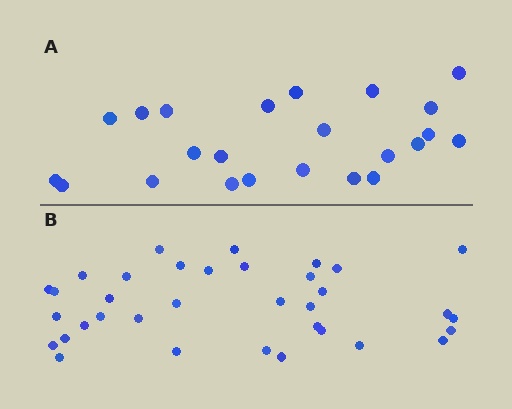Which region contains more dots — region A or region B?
Region B (the bottom region) has more dots.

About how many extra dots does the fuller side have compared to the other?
Region B has roughly 12 or so more dots than region A.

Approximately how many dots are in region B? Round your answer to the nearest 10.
About 40 dots. (The exact count is 35, which rounds to 40.)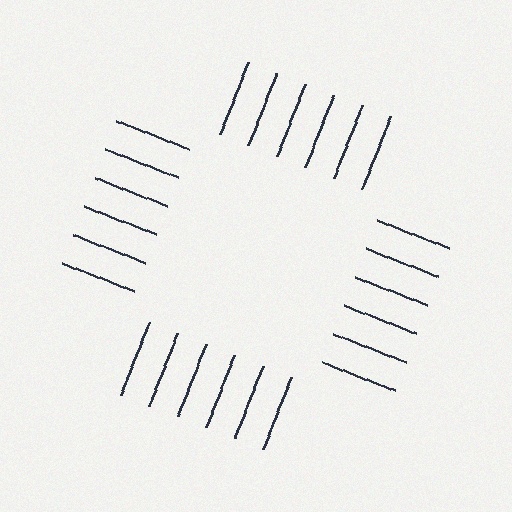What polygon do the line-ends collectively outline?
An illusory square — the line segments terminate on its edges but no continuous stroke is drawn.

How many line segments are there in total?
24 — 6 along each of the 4 edges.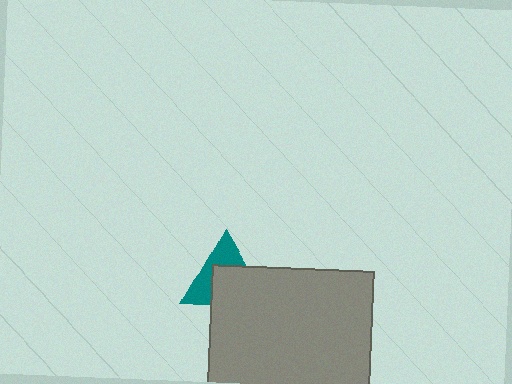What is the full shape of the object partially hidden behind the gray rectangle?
The partially hidden object is a teal triangle.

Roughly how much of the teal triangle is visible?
About half of it is visible (roughly 45%).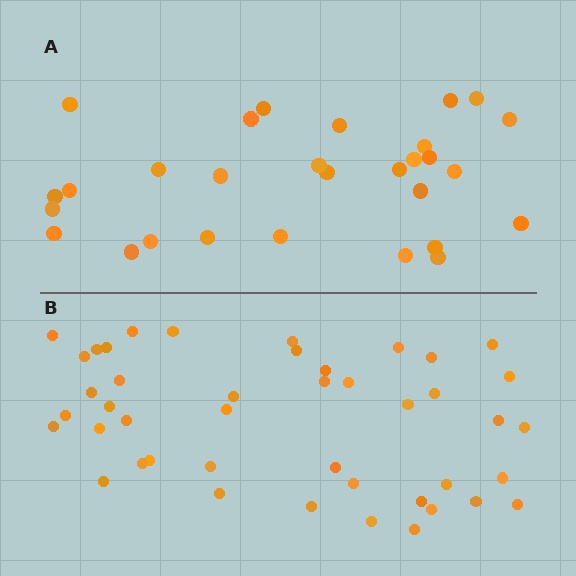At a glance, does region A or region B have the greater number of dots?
Region B (the bottom region) has more dots.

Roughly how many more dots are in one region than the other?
Region B has approximately 15 more dots than region A.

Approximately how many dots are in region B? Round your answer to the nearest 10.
About 40 dots. (The exact count is 44, which rounds to 40.)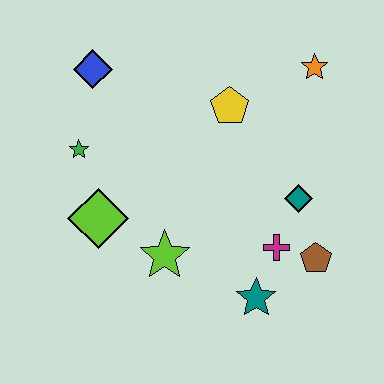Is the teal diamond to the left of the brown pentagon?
Yes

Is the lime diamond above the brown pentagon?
Yes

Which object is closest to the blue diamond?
The green star is closest to the blue diamond.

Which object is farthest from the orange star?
The lime diamond is farthest from the orange star.